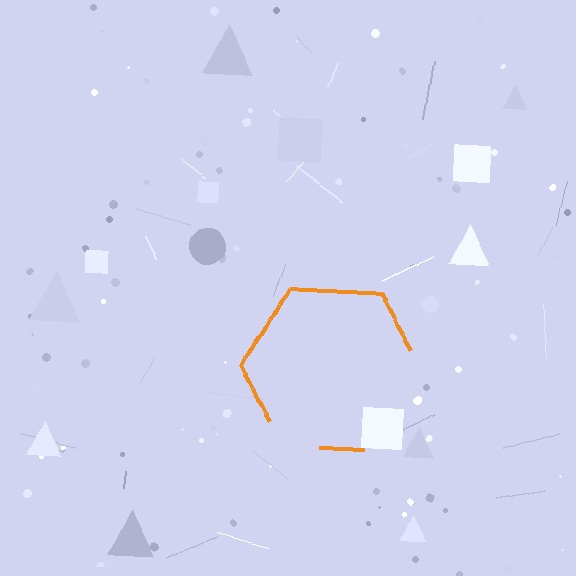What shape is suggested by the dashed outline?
The dashed outline suggests a hexagon.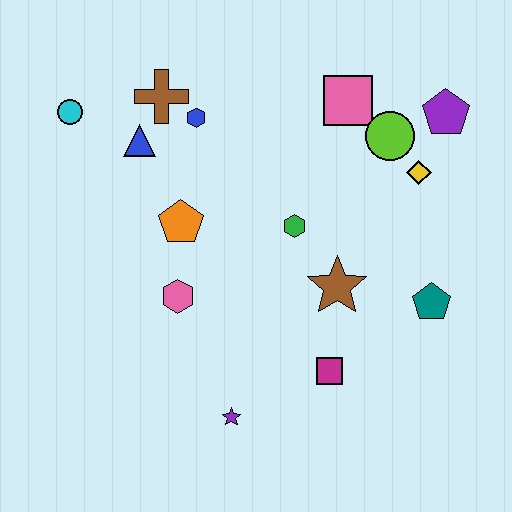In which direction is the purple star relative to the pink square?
The purple star is below the pink square.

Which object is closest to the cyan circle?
The blue triangle is closest to the cyan circle.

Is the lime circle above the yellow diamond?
Yes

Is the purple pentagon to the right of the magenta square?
Yes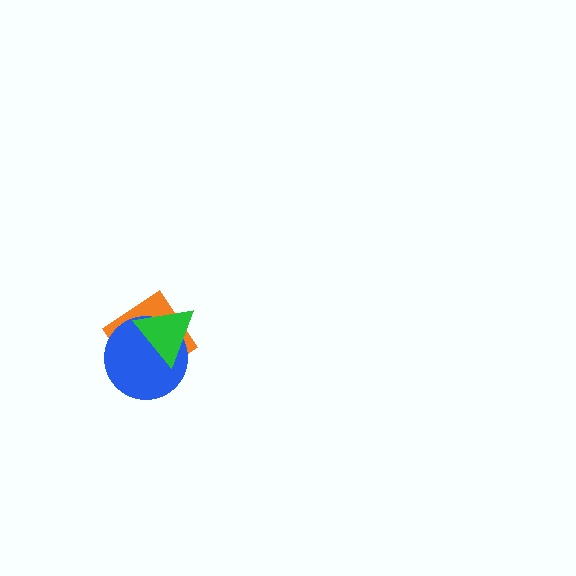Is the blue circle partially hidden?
Yes, it is partially covered by another shape.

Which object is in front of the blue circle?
The green triangle is in front of the blue circle.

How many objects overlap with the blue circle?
2 objects overlap with the blue circle.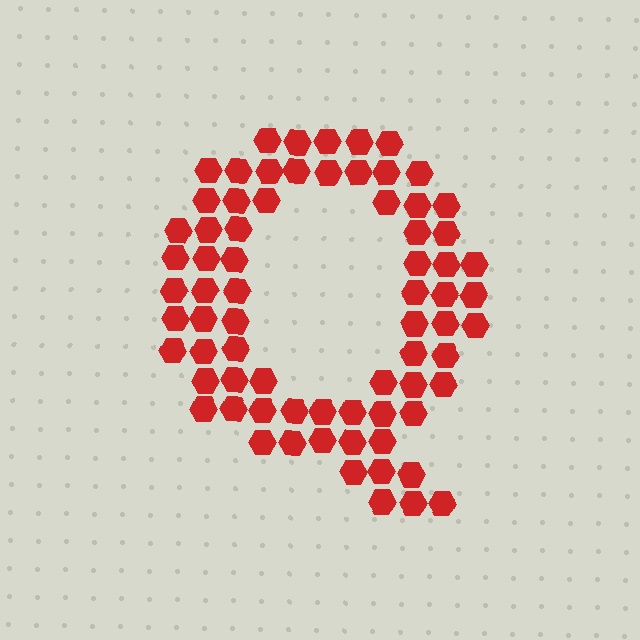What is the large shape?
The large shape is the letter Q.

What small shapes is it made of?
It is made of small hexagons.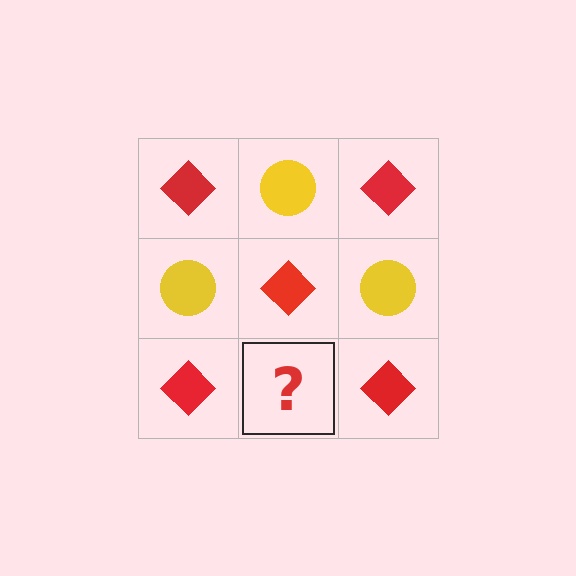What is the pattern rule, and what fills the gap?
The rule is that it alternates red diamond and yellow circle in a checkerboard pattern. The gap should be filled with a yellow circle.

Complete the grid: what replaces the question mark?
The question mark should be replaced with a yellow circle.